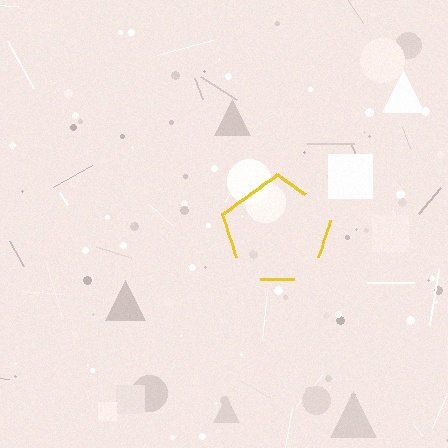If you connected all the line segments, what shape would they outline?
They would outline a pentagon.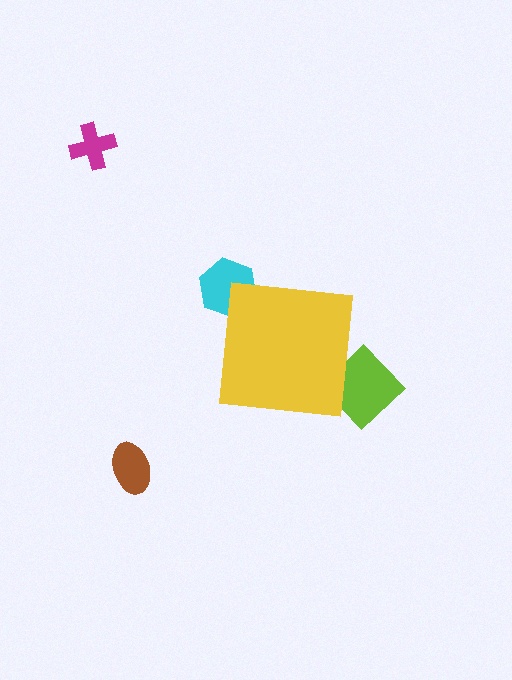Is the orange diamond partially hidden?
Yes, the orange diamond is partially hidden behind the yellow square.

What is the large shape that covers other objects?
A yellow square.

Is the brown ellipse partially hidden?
No, the brown ellipse is fully visible.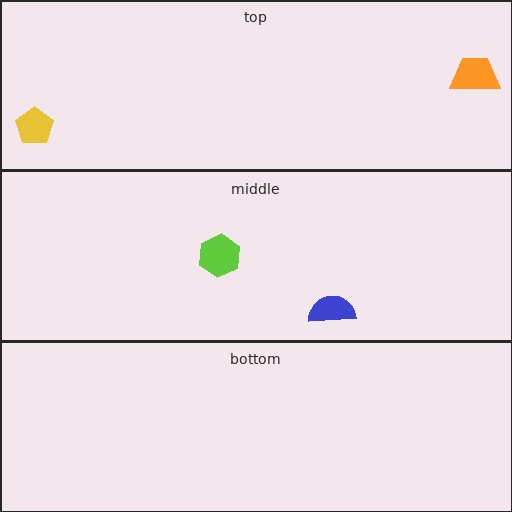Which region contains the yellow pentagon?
The top region.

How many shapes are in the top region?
2.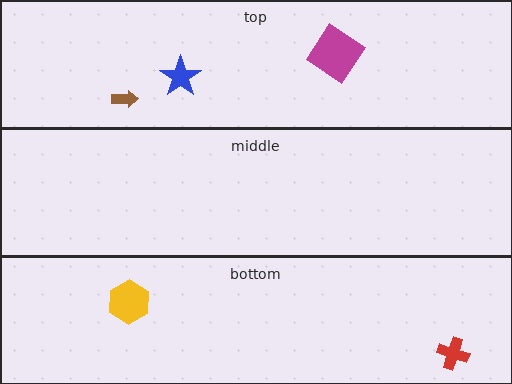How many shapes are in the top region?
3.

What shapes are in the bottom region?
The yellow hexagon, the red cross.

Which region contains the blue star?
The top region.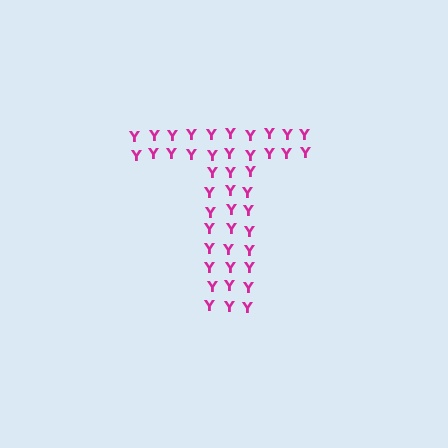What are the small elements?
The small elements are letter Y's.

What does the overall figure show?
The overall figure shows the letter T.